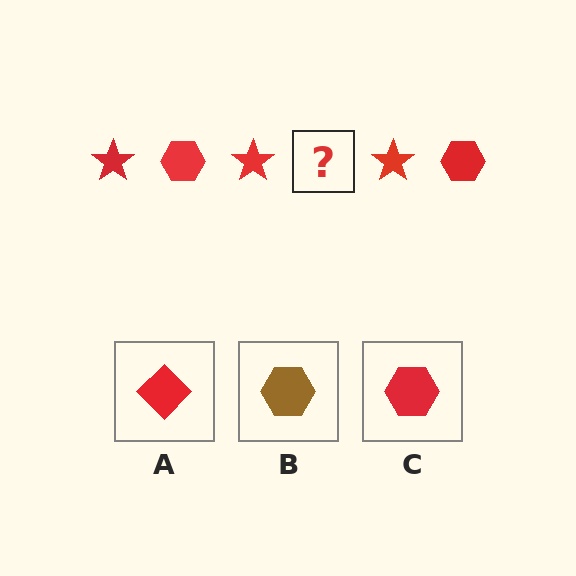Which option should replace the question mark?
Option C.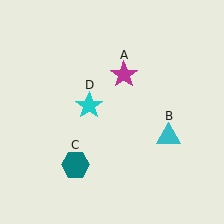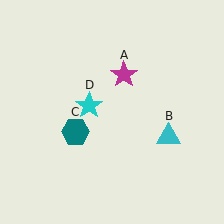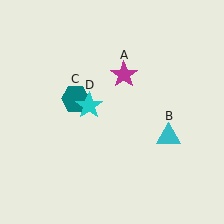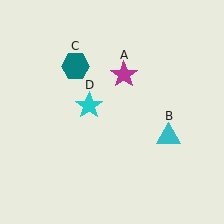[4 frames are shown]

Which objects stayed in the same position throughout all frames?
Magenta star (object A) and cyan triangle (object B) and cyan star (object D) remained stationary.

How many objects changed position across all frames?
1 object changed position: teal hexagon (object C).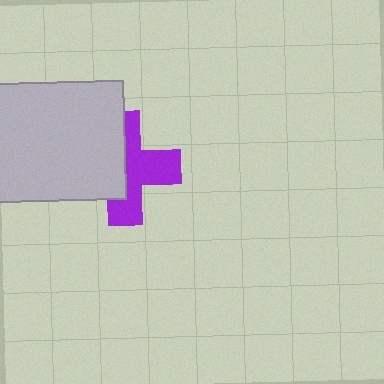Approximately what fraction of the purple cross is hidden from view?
Roughly 47% of the purple cross is hidden behind the light gray rectangle.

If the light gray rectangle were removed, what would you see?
You would see the complete purple cross.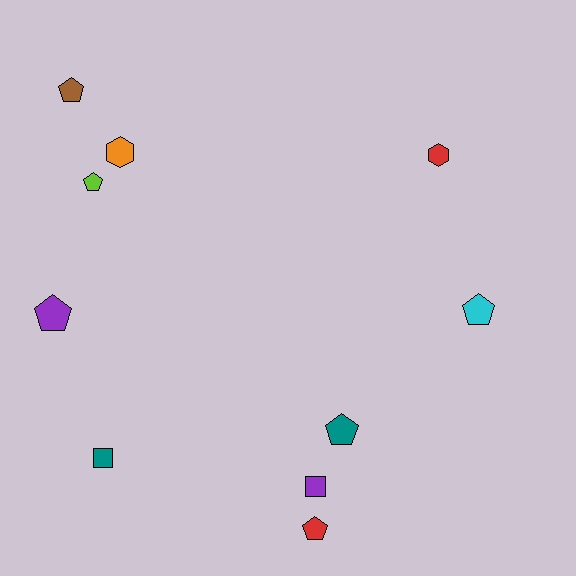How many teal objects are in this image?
There are 2 teal objects.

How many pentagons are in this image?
There are 6 pentagons.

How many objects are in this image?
There are 10 objects.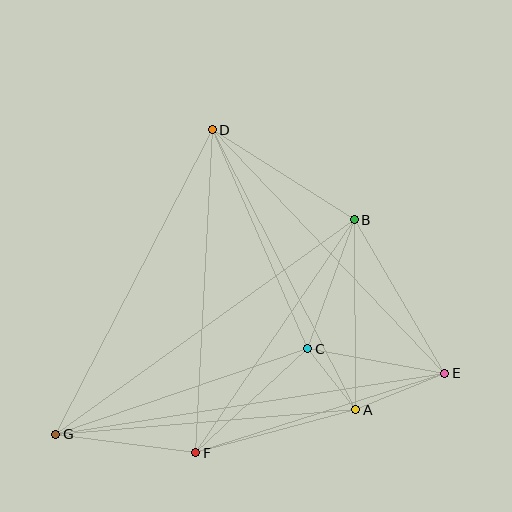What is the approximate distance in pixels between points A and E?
The distance between A and E is approximately 96 pixels.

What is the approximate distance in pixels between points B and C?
The distance between B and C is approximately 137 pixels.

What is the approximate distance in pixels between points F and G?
The distance between F and G is approximately 141 pixels.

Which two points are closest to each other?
Points A and C are closest to each other.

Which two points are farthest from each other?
Points E and G are farthest from each other.